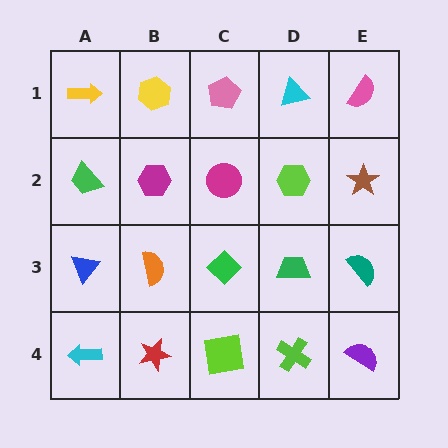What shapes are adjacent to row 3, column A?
A green trapezoid (row 2, column A), a cyan arrow (row 4, column A), an orange semicircle (row 3, column B).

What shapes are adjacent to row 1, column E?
A brown star (row 2, column E), a cyan triangle (row 1, column D).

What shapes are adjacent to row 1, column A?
A green trapezoid (row 2, column A), a yellow hexagon (row 1, column B).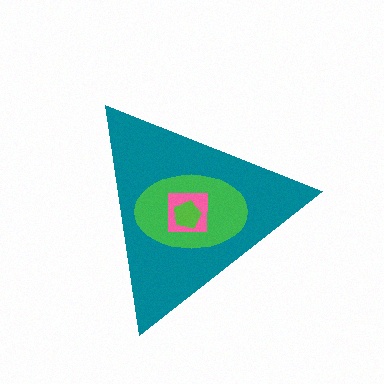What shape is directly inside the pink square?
The lime pentagon.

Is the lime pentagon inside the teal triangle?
Yes.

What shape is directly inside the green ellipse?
The pink square.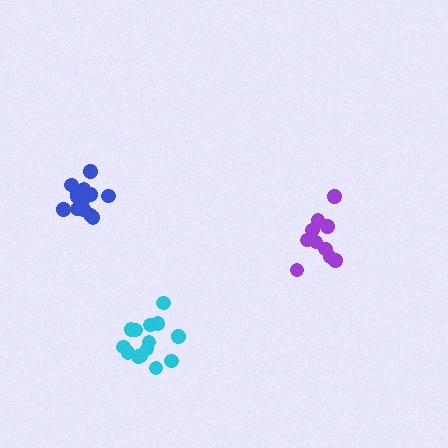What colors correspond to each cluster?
The clusters are colored: purple, cyan, blue.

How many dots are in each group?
Group 1: 10 dots, Group 2: 14 dots, Group 3: 14 dots (38 total).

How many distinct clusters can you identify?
There are 3 distinct clusters.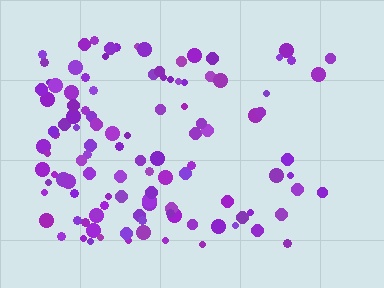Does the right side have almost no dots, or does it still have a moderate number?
Still a moderate number, just noticeably fewer than the left.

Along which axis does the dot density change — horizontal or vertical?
Horizontal.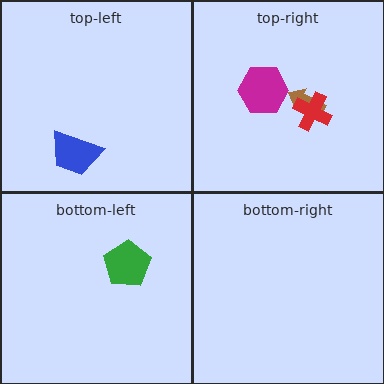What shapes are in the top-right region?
The brown arrow, the red cross, the magenta hexagon.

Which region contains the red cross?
The top-right region.